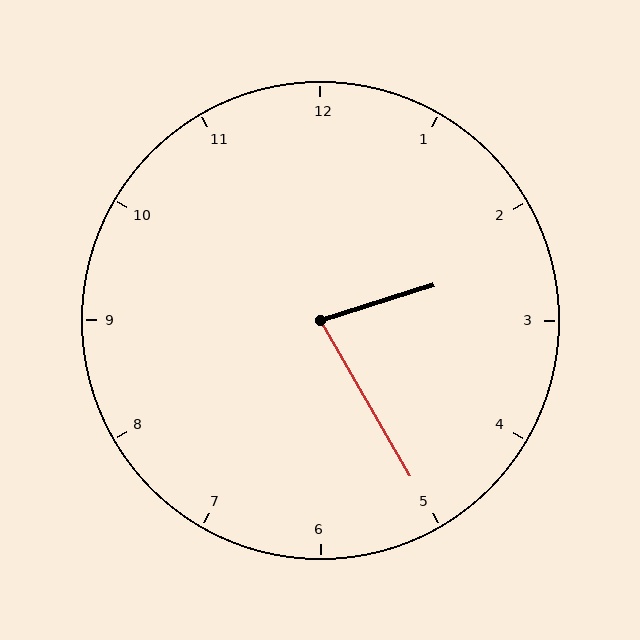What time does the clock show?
2:25.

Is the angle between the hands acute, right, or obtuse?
It is acute.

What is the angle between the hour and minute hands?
Approximately 78 degrees.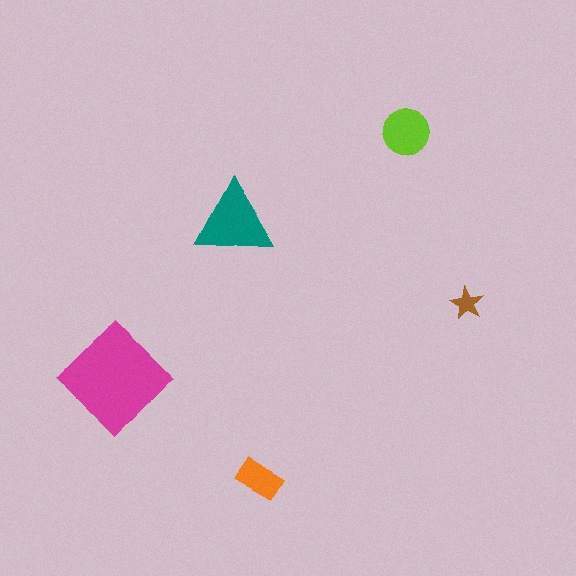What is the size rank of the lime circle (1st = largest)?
3rd.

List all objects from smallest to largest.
The brown star, the orange rectangle, the lime circle, the teal triangle, the magenta diamond.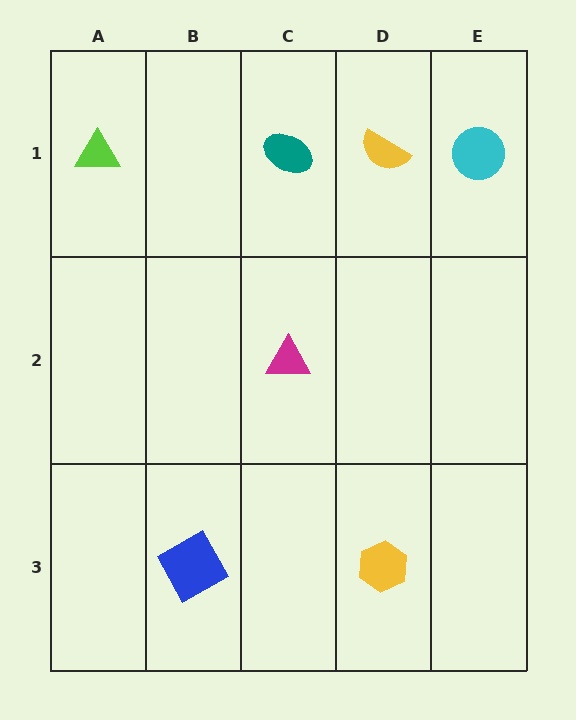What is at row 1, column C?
A teal ellipse.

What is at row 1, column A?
A lime triangle.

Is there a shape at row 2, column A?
No, that cell is empty.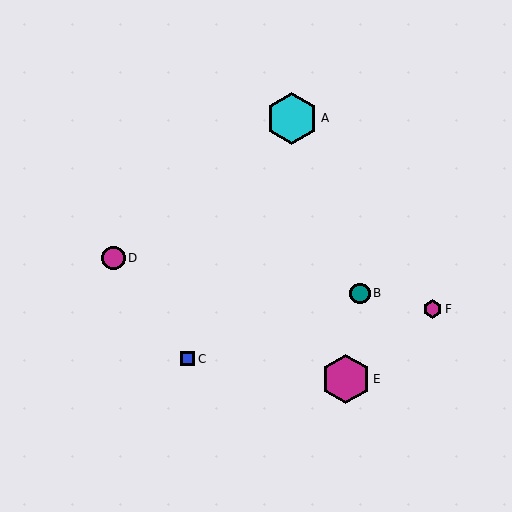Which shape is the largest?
The cyan hexagon (labeled A) is the largest.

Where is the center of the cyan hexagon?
The center of the cyan hexagon is at (292, 118).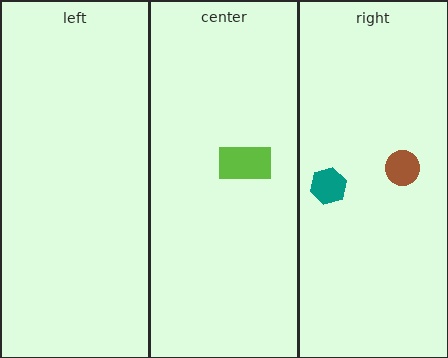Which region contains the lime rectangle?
The center region.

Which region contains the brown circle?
The right region.